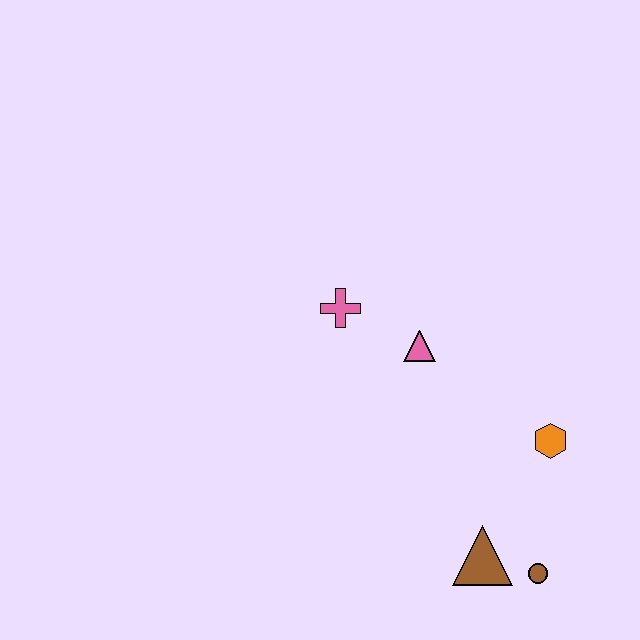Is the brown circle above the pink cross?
No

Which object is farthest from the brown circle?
The pink cross is farthest from the brown circle.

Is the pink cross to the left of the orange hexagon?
Yes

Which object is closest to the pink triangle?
The pink cross is closest to the pink triangle.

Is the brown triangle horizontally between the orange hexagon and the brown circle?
No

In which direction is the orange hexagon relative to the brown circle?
The orange hexagon is above the brown circle.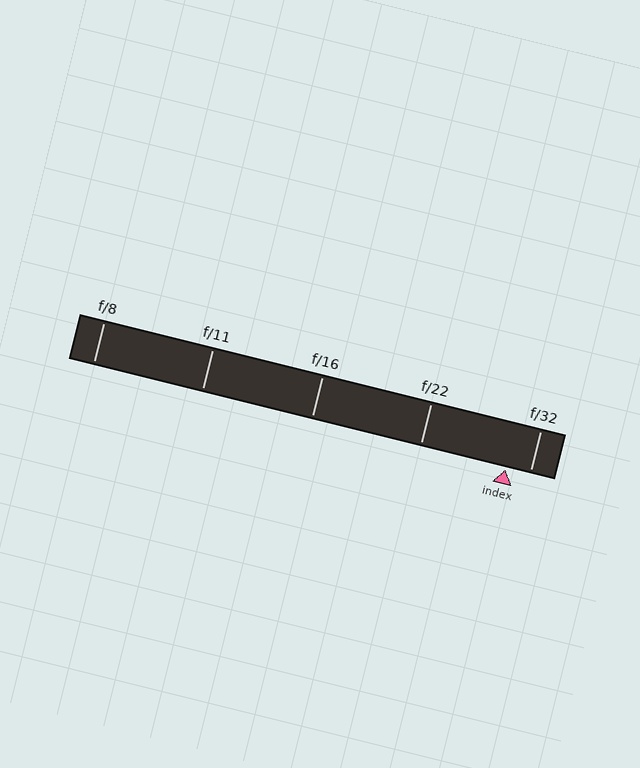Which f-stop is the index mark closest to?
The index mark is closest to f/32.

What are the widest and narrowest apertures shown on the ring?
The widest aperture shown is f/8 and the narrowest is f/32.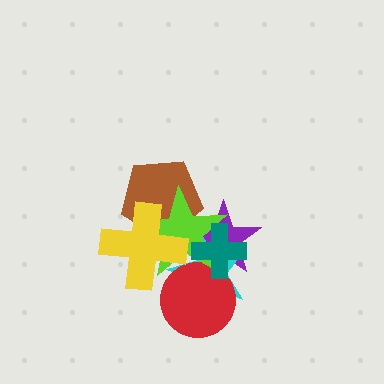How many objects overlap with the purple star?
5 objects overlap with the purple star.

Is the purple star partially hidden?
Yes, it is partially covered by another shape.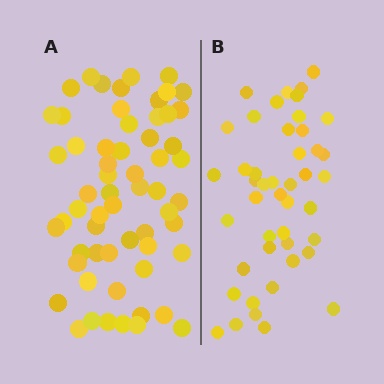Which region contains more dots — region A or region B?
Region A (the left region) has more dots.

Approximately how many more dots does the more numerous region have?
Region A has approximately 15 more dots than region B.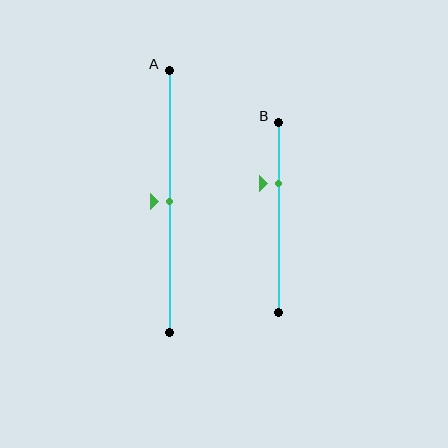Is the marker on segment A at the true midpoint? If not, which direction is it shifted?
Yes, the marker on segment A is at the true midpoint.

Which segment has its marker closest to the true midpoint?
Segment A has its marker closest to the true midpoint.